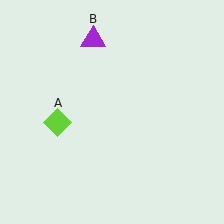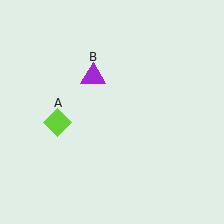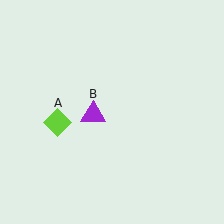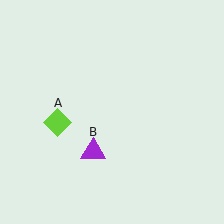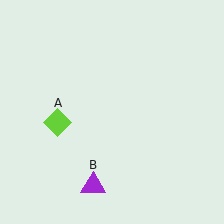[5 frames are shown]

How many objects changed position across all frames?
1 object changed position: purple triangle (object B).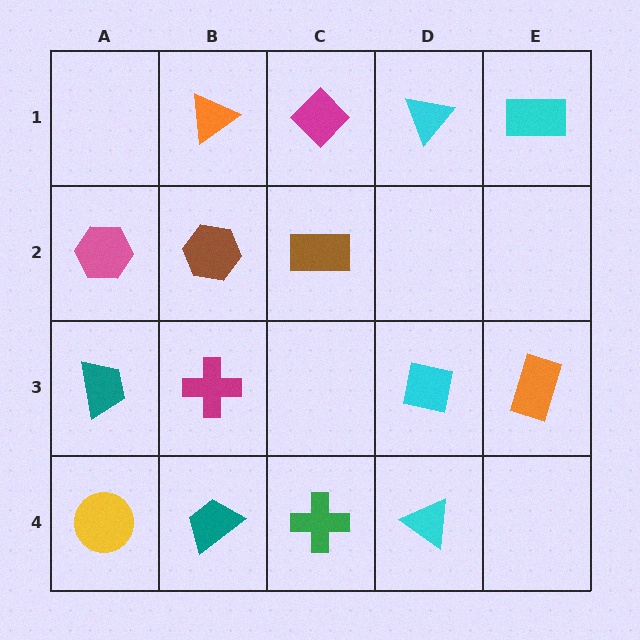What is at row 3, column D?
A cyan square.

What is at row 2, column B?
A brown hexagon.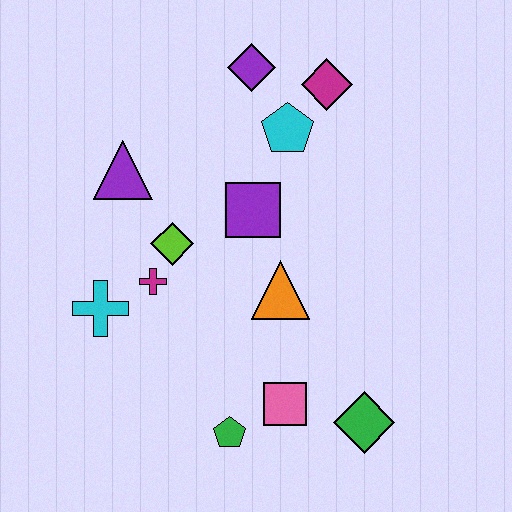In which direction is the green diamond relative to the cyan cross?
The green diamond is to the right of the cyan cross.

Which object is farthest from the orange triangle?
The purple diamond is farthest from the orange triangle.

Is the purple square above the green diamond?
Yes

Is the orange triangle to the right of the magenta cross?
Yes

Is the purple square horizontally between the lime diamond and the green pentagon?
No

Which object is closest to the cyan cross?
The magenta cross is closest to the cyan cross.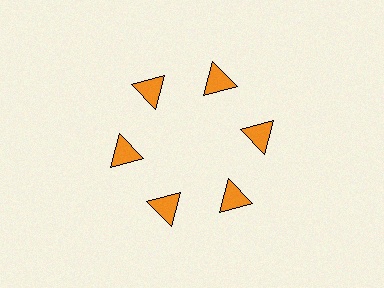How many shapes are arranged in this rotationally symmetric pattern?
There are 6 shapes, arranged in 6 groups of 1.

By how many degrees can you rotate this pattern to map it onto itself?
The pattern maps onto itself every 60 degrees of rotation.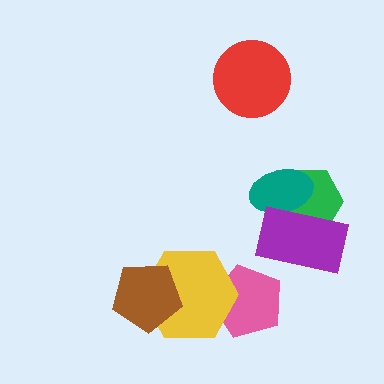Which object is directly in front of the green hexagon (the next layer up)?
The teal ellipse is directly in front of the green hexagon.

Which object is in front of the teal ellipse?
The purple rectangle is in front of the teal ellipse.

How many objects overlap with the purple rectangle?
2 objects overlap with the purple rectangle.